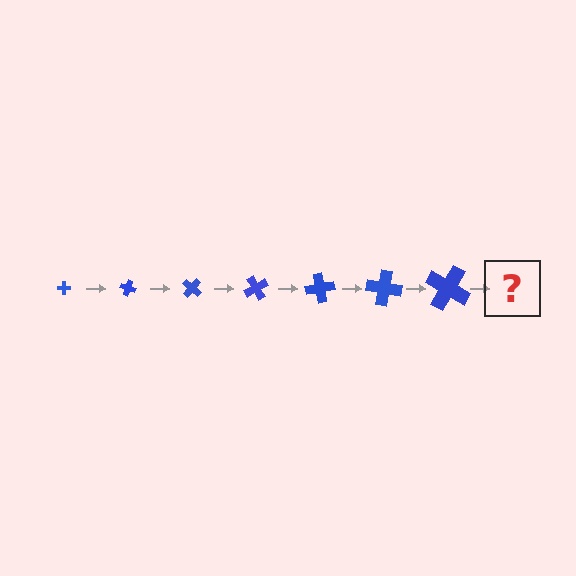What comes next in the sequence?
The next element should be a cross, larger than the previous one and rotated 140 degrees from the start.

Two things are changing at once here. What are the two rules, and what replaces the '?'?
The two rules are that the cross grows larger each step and it rotates 20 degrees each step. The '?' should be a cross, larger than the previous one and rotated 140 degrees from the start.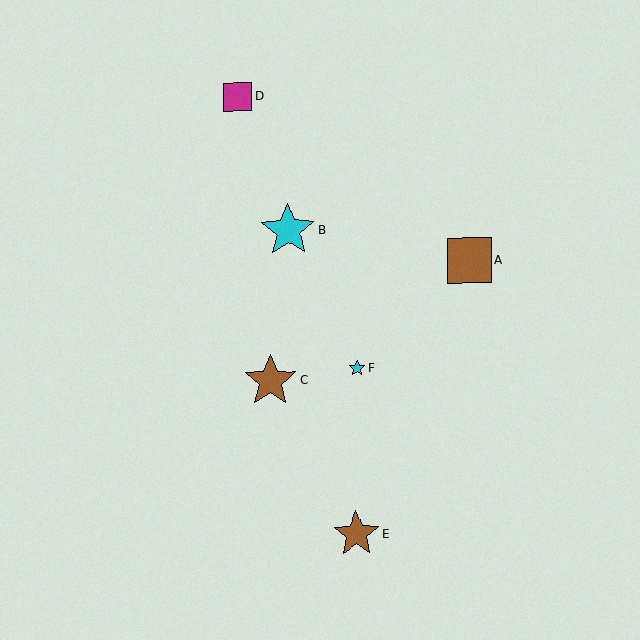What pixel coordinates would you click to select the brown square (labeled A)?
Click at (469, 260) to select the brown square A.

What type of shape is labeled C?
Shape C is a brown star.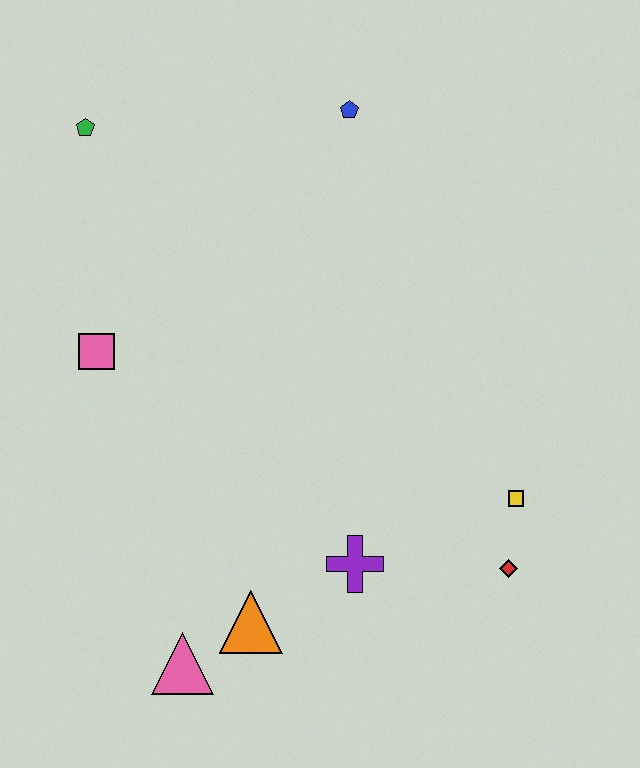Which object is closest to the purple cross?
The orange triangle is closest to the purple cross.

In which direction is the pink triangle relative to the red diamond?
The pink triangle is to the left of the red diamond.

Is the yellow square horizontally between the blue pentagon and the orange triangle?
No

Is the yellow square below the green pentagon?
Yes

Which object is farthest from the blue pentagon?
The pink triangle is farthest from the blue pentagon.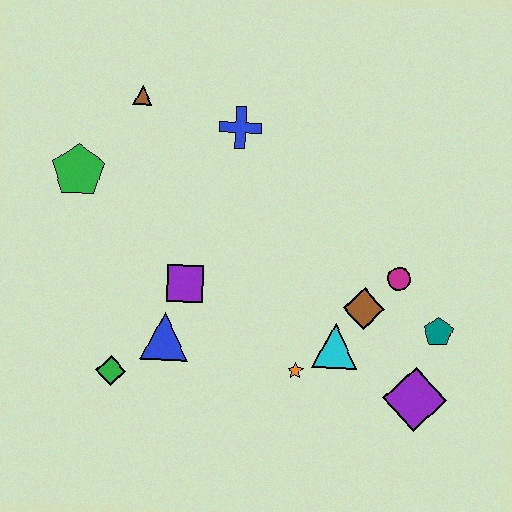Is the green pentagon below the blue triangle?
No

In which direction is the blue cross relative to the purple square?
The blue cross is above the purple square.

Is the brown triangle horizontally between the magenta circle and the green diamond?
Yes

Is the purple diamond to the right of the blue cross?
Yes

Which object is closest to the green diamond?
The blue triangle is closest to the green diamond.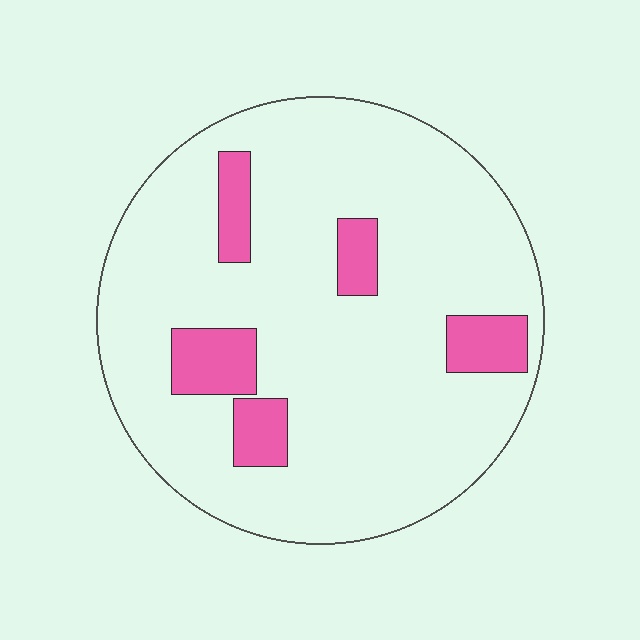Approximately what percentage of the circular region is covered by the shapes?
Approximately 15%.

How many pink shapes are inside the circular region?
5.